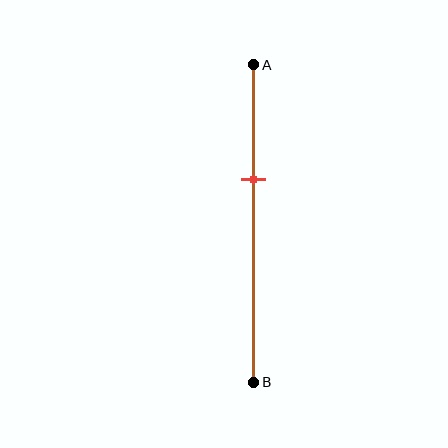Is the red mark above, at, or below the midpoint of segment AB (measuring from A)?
The red mark is above the midpoint of segment AB.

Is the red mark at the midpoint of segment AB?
No, the mark is at about 35% from A, not at the 50% midpoint.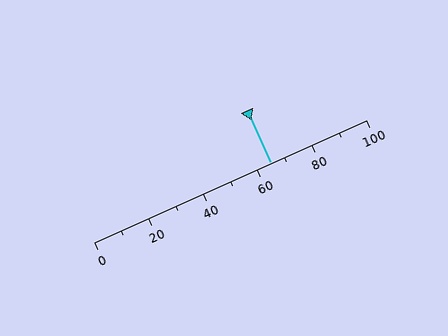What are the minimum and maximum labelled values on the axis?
The axis runs from 0 to 100.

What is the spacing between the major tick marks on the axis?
The major ticks are spaced 20 apart.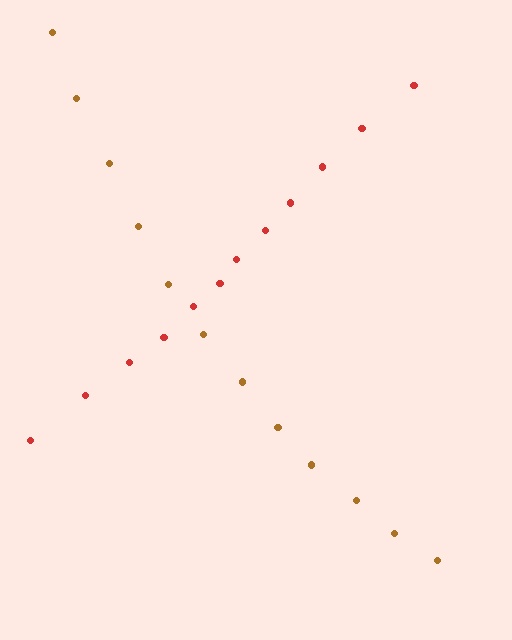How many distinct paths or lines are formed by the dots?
There are 2 distinct paths.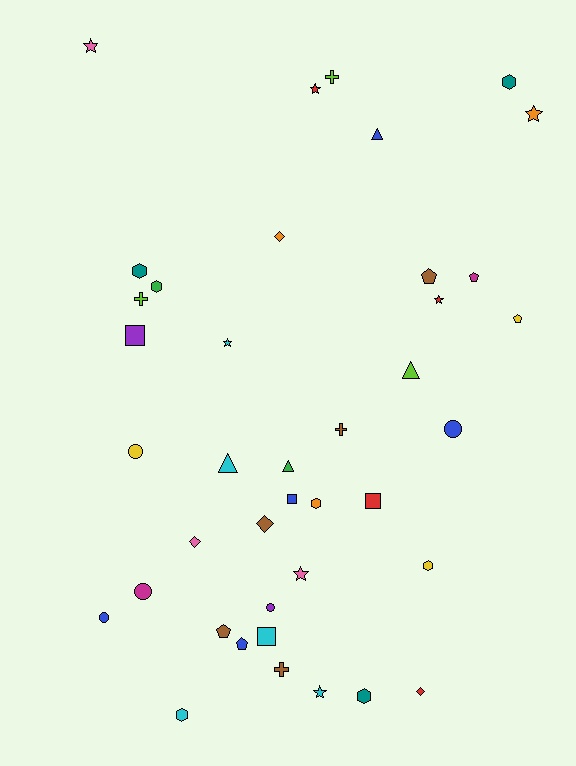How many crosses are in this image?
There are 4 crosses.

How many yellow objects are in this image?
There are 3 yellow objects.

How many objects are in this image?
There are 40 objects.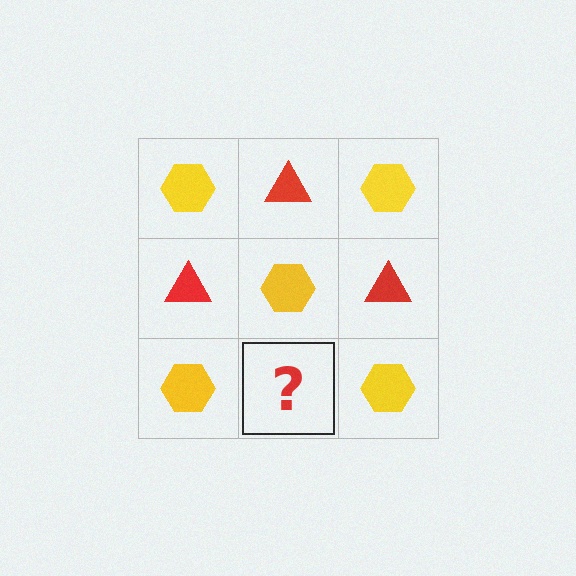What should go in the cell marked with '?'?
The missing cell should contain a red triangle.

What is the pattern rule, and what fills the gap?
The rule is that it alternates yellow hexagon and red triangle in a checkerboard pattern. The gap should be filled with a red triangle.